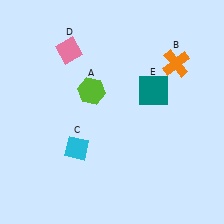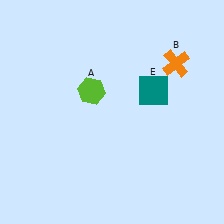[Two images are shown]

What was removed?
The pink diamond (D), the cyan diamond (C) were removed in Image 2.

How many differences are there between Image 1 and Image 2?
There are 2 differences between the two images.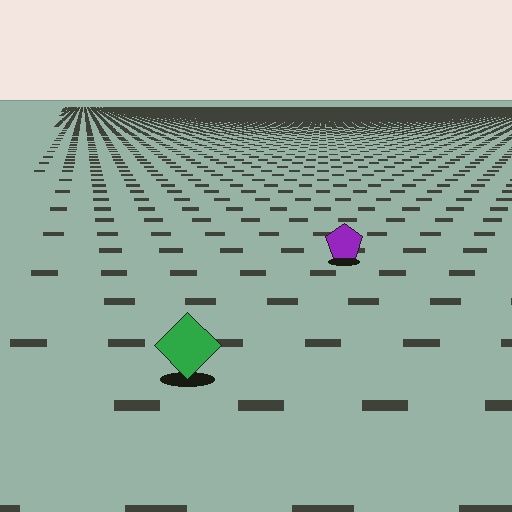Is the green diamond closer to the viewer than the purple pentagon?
Yes. The green diamond is closer — you can tell from the texture gradient: the ground texture is coarser near it.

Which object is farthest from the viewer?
The purple pentagon is farthest from the viewer. It appears smaller and the ground texture around it is denser.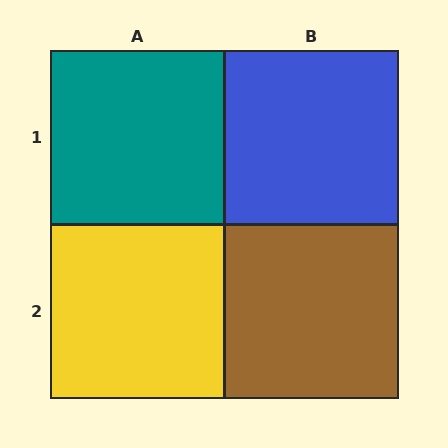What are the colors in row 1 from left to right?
Teal, blue.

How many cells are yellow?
1 cell is yellow.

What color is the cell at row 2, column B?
Brown.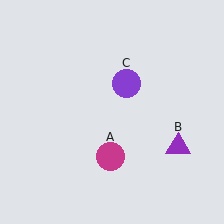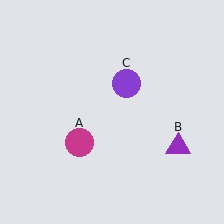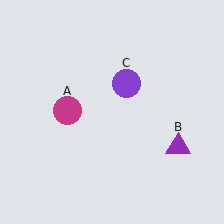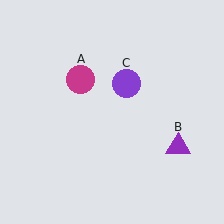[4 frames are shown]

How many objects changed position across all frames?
1 object changed position: magenta circle (object A).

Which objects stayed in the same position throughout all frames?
Purple triangle (object B) and purple circle (object C) remained stationary.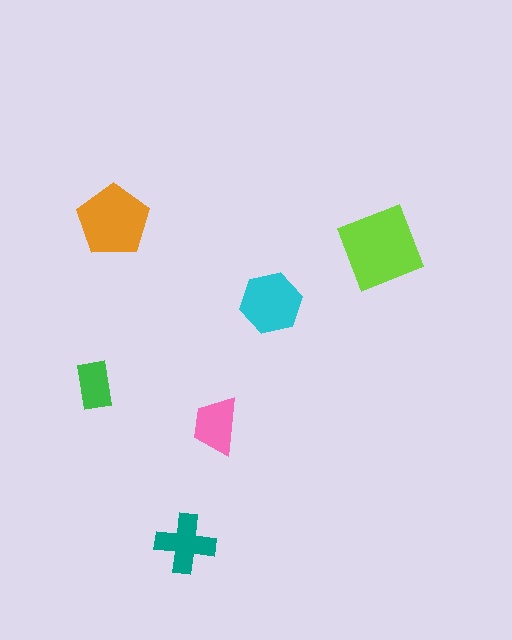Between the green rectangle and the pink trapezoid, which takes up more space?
The pink trapezoid.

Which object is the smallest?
The green rectangle.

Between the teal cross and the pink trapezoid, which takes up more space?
The teal cross.